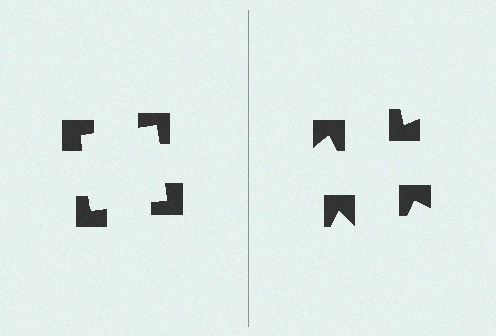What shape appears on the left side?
An illusory square.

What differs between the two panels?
The notched squares are positioned identically on both sides; only the wedge orientations differ. On the left they align to a square; on the right they are misaligned.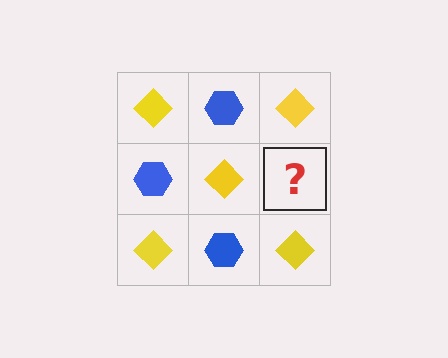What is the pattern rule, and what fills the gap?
The rule is that it alternates yellow diamond and blue hexagon in a checkerboard pattern. The gap should be filled with a blue hexagon.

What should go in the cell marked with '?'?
The missing cell should contain a blue hexagon.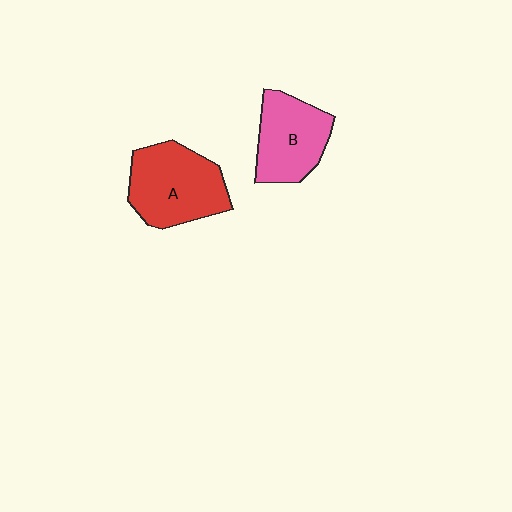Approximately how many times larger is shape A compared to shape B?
Approximately 1.2 times.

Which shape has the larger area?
Shape A (red).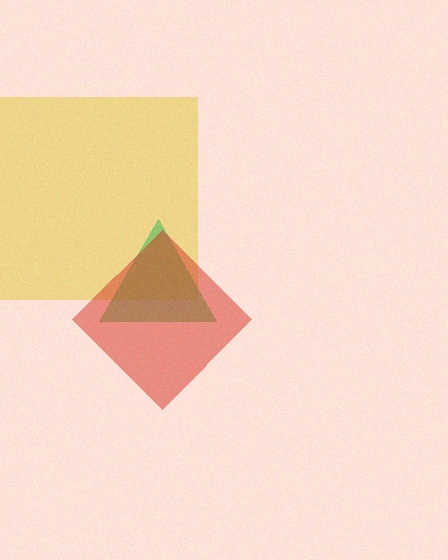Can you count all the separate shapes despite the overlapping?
Yes, there are 3 separate shapes.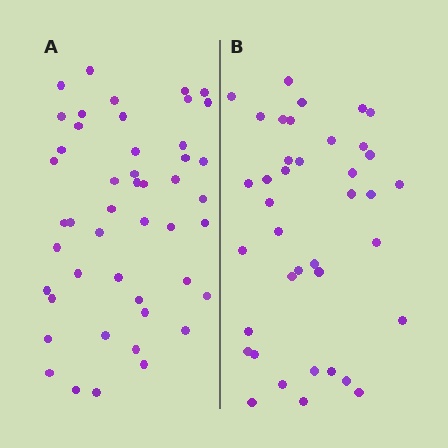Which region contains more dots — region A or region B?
Region A (the left region) has more dots.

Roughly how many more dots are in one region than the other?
Region A has roughly 8 or so more dots than region B.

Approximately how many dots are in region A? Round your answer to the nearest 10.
About 50 dots. (The exact count is 47, which rounds to 50.)